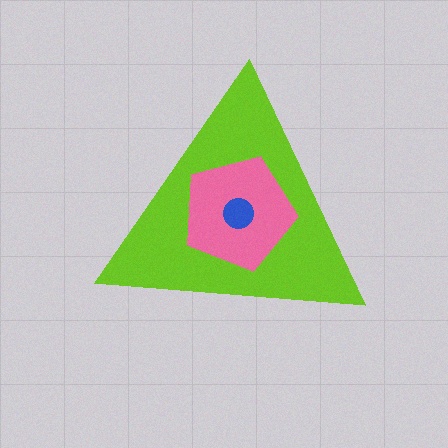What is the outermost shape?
The lime triangle.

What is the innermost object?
The blue circle.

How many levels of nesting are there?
3.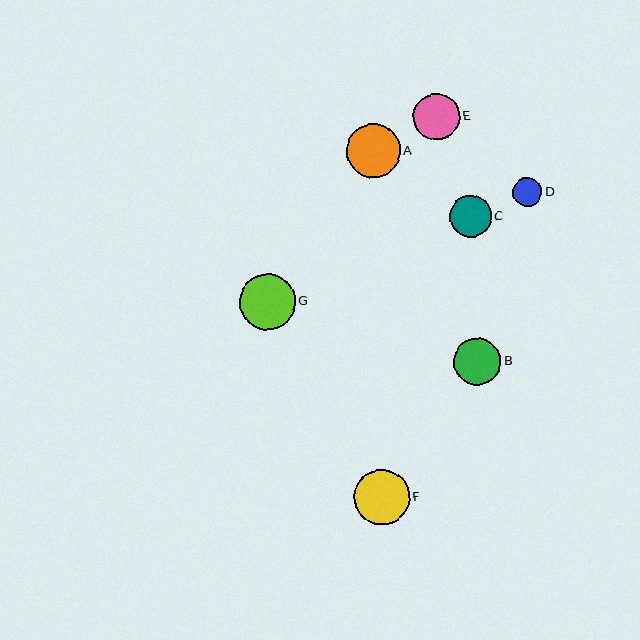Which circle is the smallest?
Circle D is the smallest with a size of approximately 29 pixels.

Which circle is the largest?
Circle G is the largest with a size of approximately 56 pixels.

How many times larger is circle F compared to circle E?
Circle F is approximately 1.2 times the size of circle E.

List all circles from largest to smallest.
From largest to smallest: G, F, A, B, E, C, D.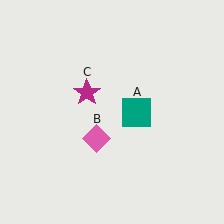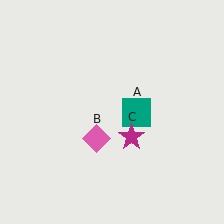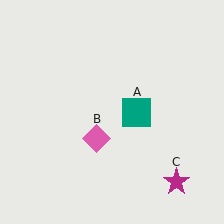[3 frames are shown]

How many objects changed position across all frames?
1 object changed position: magenta star (object C).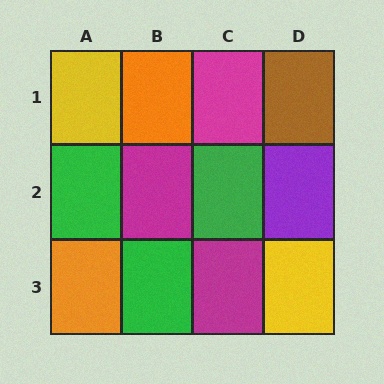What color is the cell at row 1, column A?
Yellow.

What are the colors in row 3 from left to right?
Orange, green, magenta, yellow.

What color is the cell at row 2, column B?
Magenta.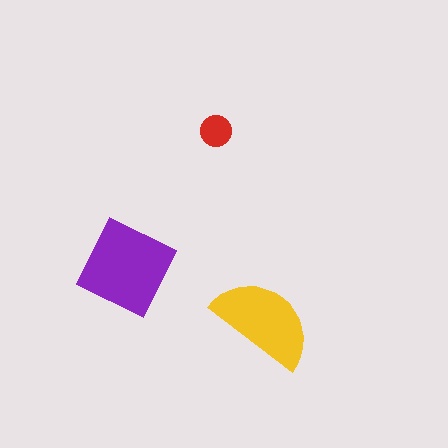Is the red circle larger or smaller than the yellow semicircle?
Smaller.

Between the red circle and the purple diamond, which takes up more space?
The purple diamond.